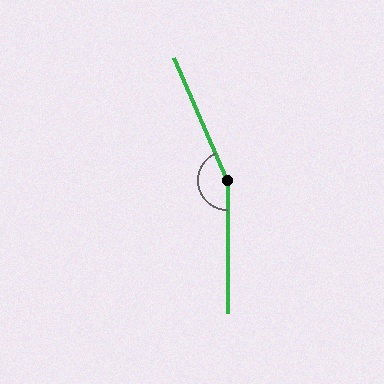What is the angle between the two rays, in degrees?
Approximately 157 degrees.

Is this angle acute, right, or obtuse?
It is obtuse.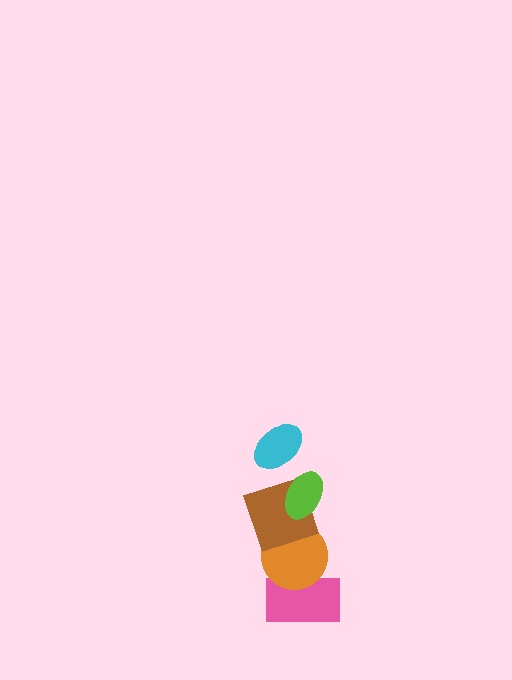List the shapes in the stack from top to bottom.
From top to bottom: the cyan ellipse, the lime ellipse, the brown square, the orange circle, the pink rectangle.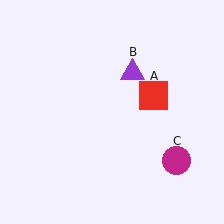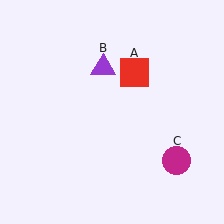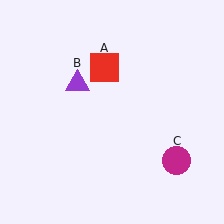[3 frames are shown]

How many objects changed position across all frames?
2 objects changed position: red square (object A), purple triangle (object B).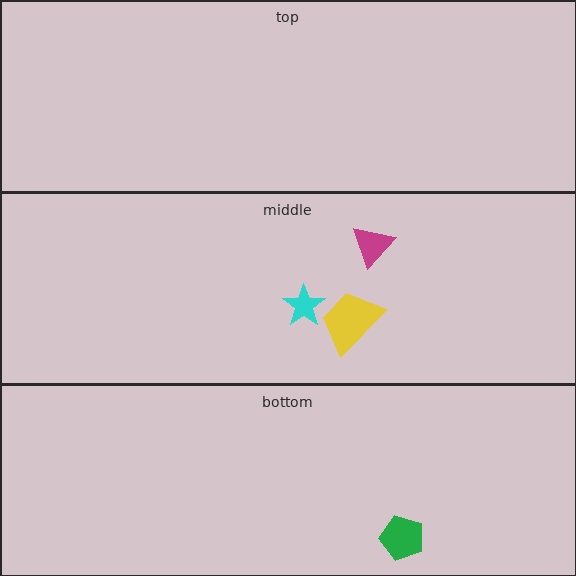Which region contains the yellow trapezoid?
The middle region.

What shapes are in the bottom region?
The green pentagon.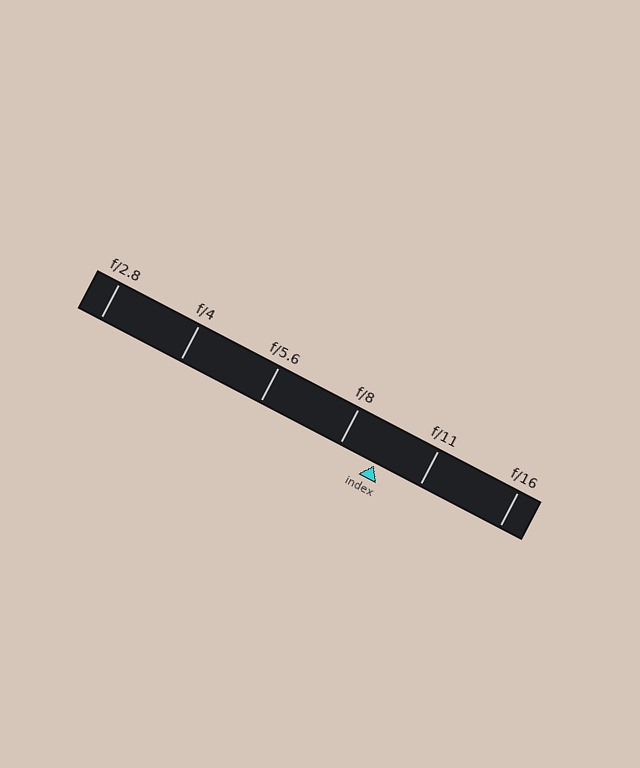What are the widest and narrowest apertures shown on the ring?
The widest aperture shown is f/2.8 and the narrowest is f/16.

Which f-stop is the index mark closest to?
The index mark is closest to f/8.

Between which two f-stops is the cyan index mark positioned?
The index mark is between f/8 and f/11.